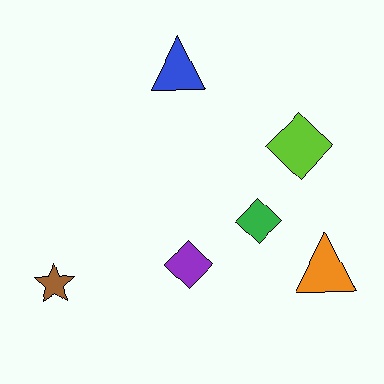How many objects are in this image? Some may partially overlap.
There are 6 objects.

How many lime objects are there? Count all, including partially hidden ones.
There is 1 lime object.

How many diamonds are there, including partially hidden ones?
There are 3 diamonds.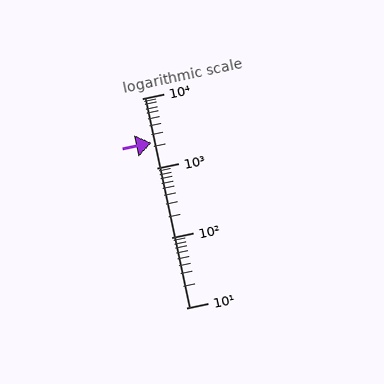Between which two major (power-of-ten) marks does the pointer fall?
The pointer is between 1000 and 10000.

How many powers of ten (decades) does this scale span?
The scale spans 3 decades, from 10 to 10000.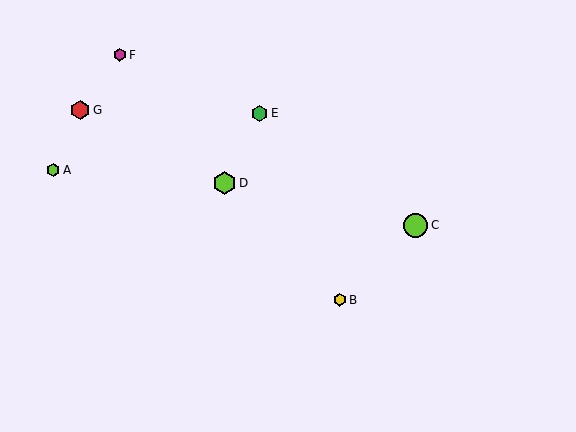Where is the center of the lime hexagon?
The center of the lime hexagon is at (224, 183).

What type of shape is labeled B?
Shape B is a yellow hexagon.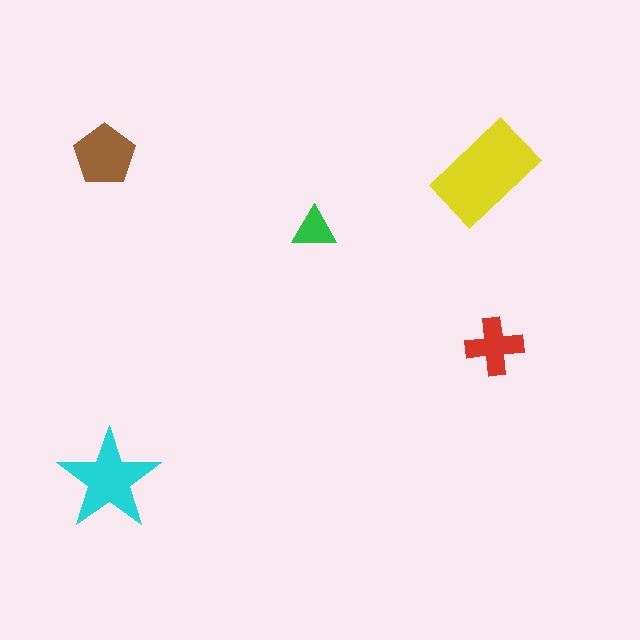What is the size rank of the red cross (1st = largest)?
4th.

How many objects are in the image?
There are 5 objects in the image.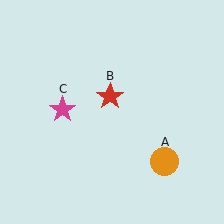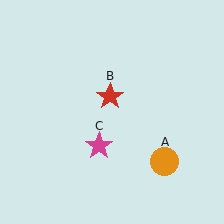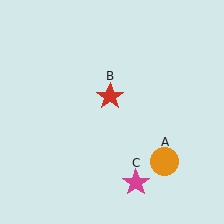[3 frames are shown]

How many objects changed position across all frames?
1 object changed position: magenta star (object C).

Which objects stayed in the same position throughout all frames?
Orange circle (object A) and red star (object B) remained stationary.